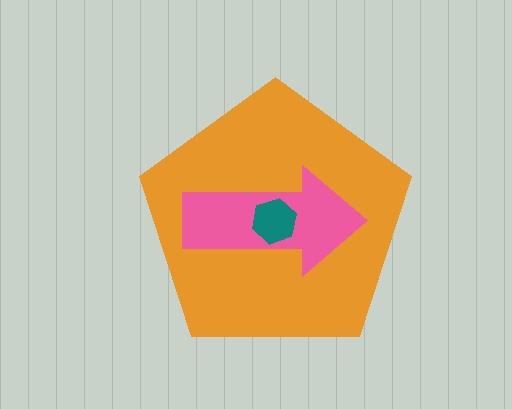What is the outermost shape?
The orange pentagon.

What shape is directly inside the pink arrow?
The teal hexagon.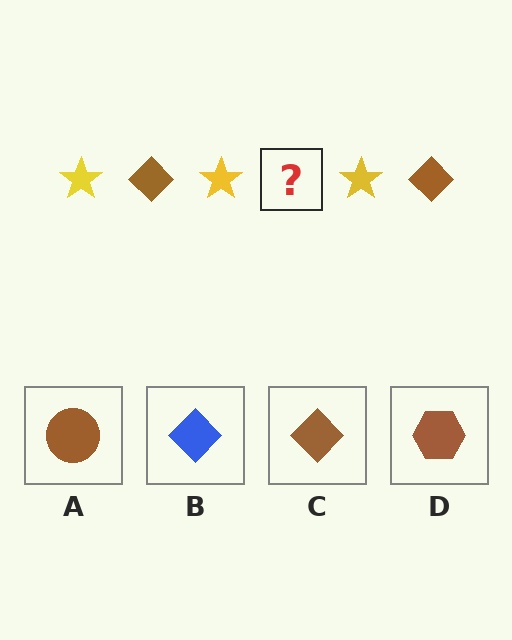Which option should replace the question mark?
Option C.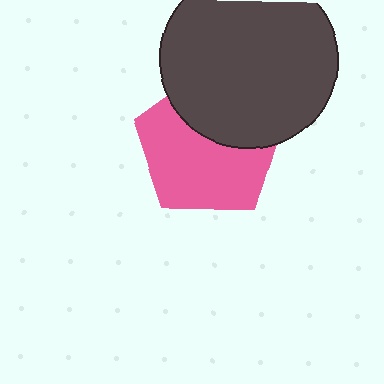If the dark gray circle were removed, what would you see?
You would see the complete pink pentagon.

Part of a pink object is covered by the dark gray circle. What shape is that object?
It is a pentagon.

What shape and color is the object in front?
The object in front is a dark gray circle.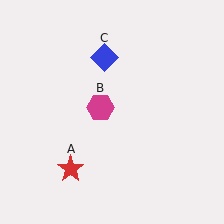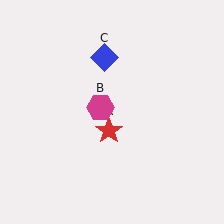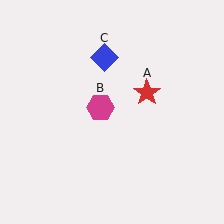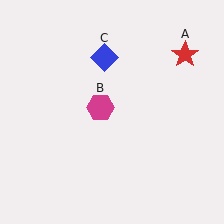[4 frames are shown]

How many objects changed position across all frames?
1 object changed position: red star (object A).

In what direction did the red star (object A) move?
The red star (object A) moved up and to the right.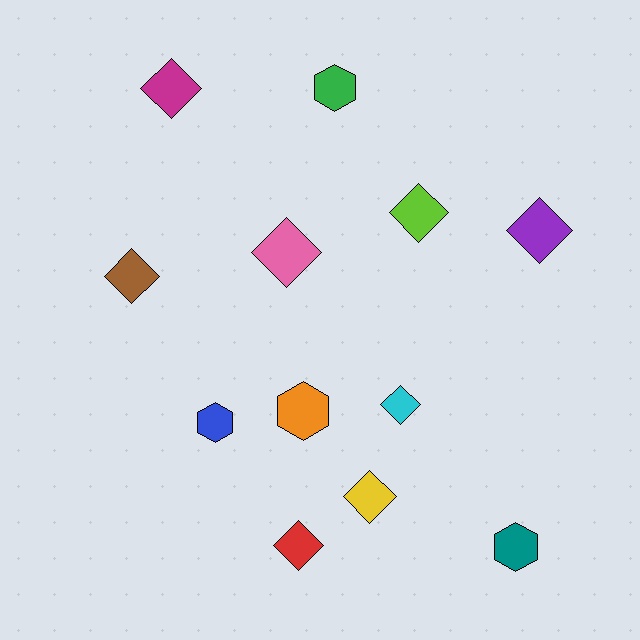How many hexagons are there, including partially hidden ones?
There are 4 hexagons.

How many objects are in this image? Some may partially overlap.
There are 12 objects.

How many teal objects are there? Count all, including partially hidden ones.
There is 1 teal object.